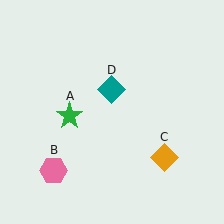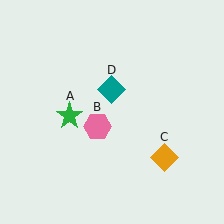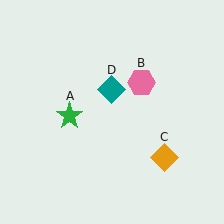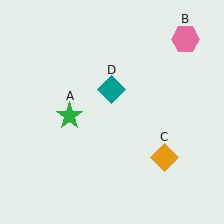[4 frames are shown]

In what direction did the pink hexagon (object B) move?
The pink hexagon (object B) moved up and to the right.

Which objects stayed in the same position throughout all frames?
Green star (object A) and orange diamond (object C) and teal diamond (object D) remained stationary.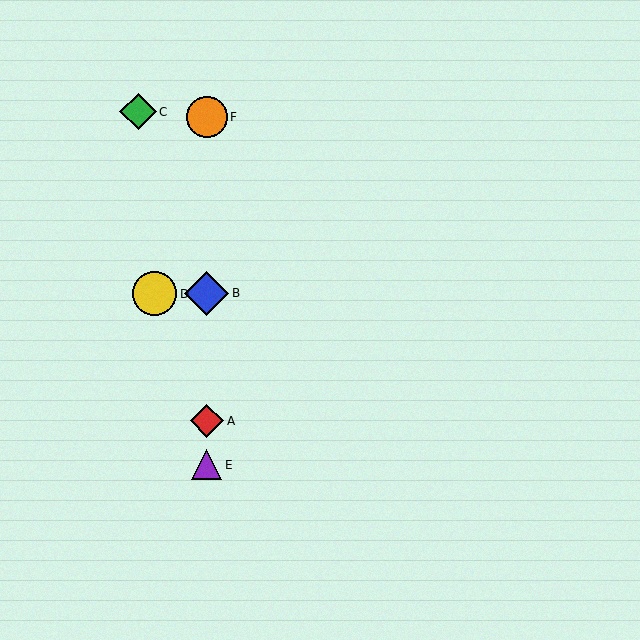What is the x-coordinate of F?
Object F is at x≈207.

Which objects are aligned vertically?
Objects A, B, E, F are aligned vertically.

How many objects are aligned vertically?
4 objects (A, B, E, F) are aligned vertically.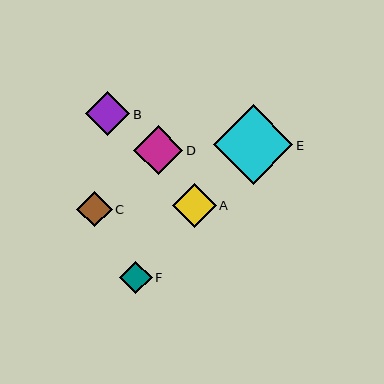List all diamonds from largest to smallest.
From largest to smallest: E, D, B, A, C, F.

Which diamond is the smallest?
Diamond F is the smallest with a size of approximately 32 pixels.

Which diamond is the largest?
Diamond E is the largest with a size of approximately 80 pixels.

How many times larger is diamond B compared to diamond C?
Diamond B is approximately 1.2 times the size of diamond C.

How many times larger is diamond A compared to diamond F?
Diamond A is approximately 1.4 times the size of diamond F.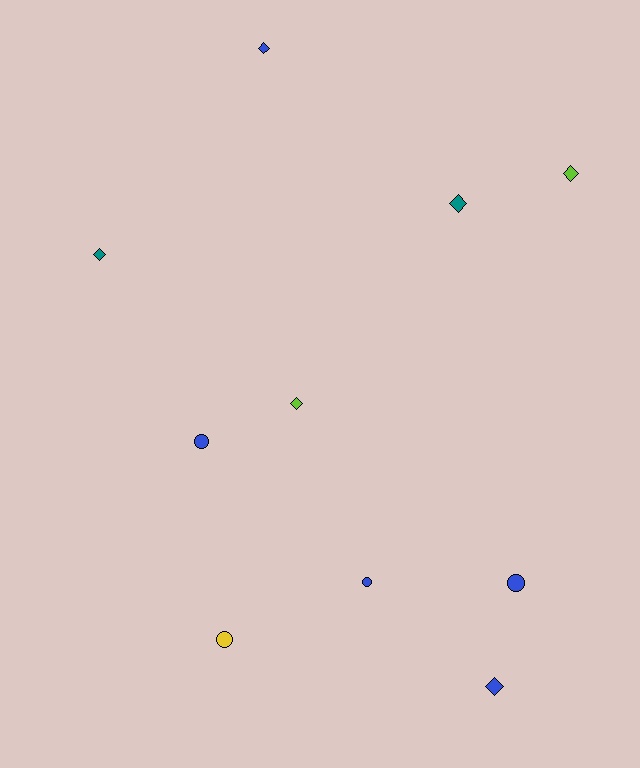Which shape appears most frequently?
Diamond, with 6 objects.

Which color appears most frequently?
Blue, with 5 objects.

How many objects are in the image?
There are 10 objects.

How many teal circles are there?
There are no teal circles.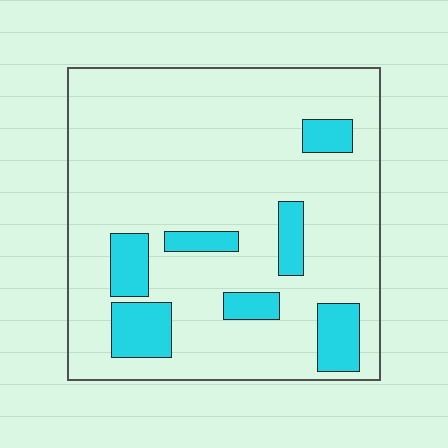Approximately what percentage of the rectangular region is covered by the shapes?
Approximately 15%.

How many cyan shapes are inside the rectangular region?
7.